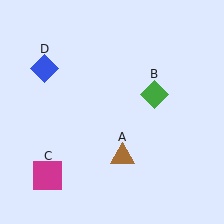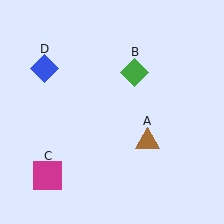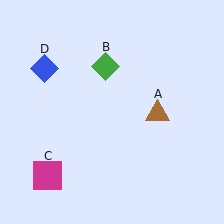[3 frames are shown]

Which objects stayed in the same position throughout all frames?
Magenta square (object C) and blue diamond (object D) remained stationary.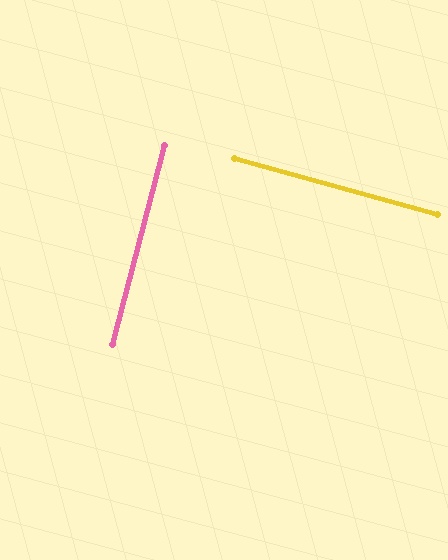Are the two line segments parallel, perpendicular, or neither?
Perpendicular — they meet at approximately 89°.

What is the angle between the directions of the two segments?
Approximately 89 degrees.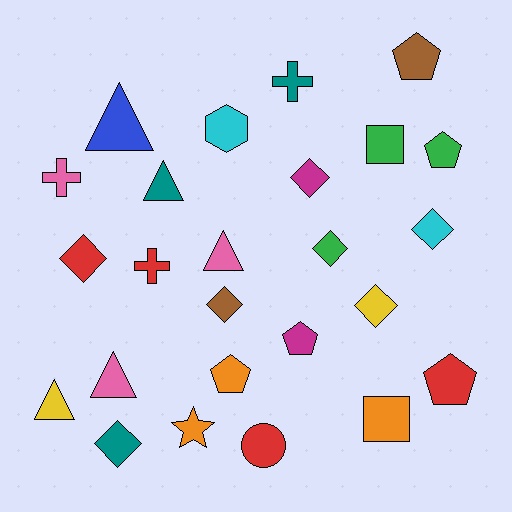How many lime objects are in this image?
There are no lime objects.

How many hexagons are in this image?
There is 1 hexagon.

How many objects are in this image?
There are 25 objects.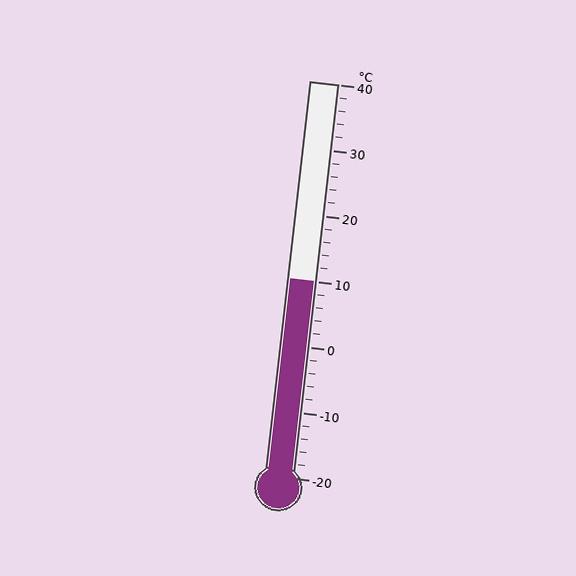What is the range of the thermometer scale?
The thermometer scale ranges from -20°C to 40°C.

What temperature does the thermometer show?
The thermometer shows approximately 10°C.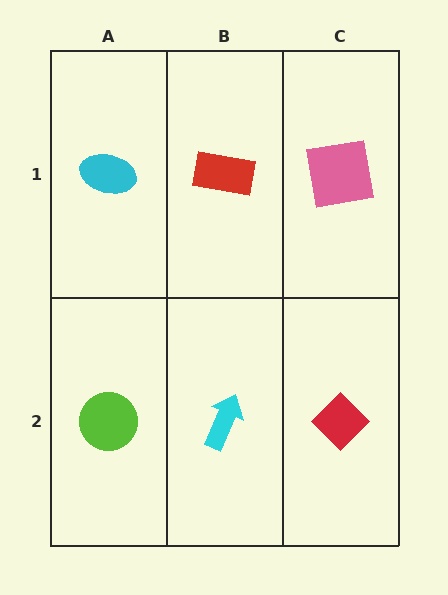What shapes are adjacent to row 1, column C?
A red diamond (row 2, column C), a red rectangle (row 1, column B).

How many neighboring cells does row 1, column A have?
2.